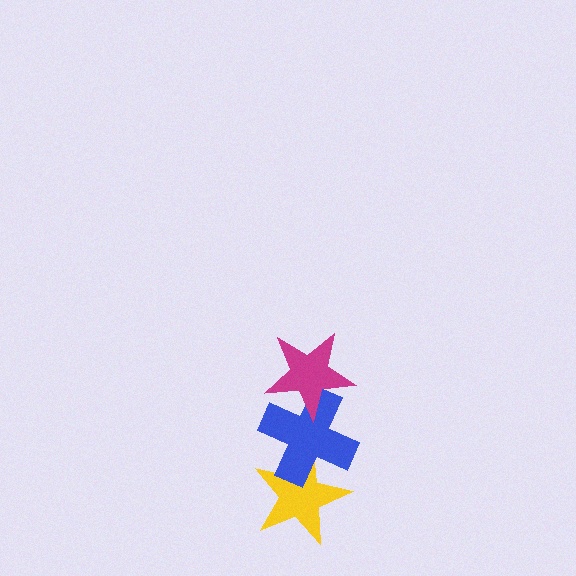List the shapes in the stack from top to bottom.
From top to bottom: the magenta star, the blue cross, the yellow star.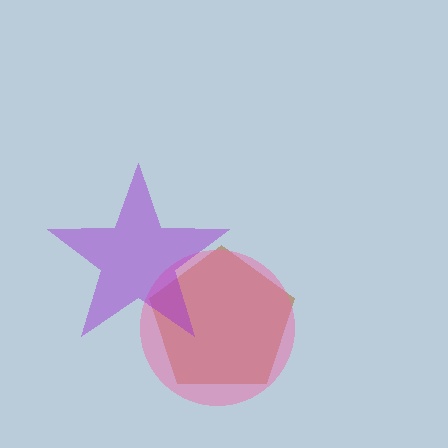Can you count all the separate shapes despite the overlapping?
Yes, there are 3 separate shapes.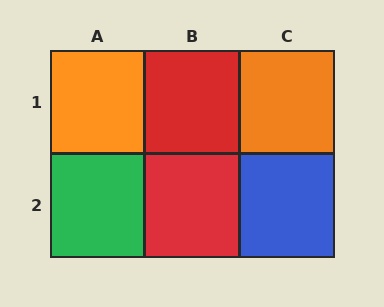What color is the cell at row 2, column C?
Blue.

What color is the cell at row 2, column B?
Red.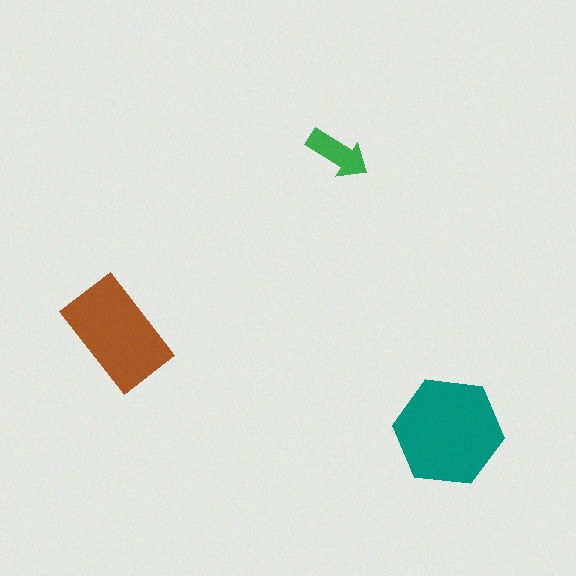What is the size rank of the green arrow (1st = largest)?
3rd.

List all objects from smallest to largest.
The green arrow, the brown rectangle, the teal hexagon.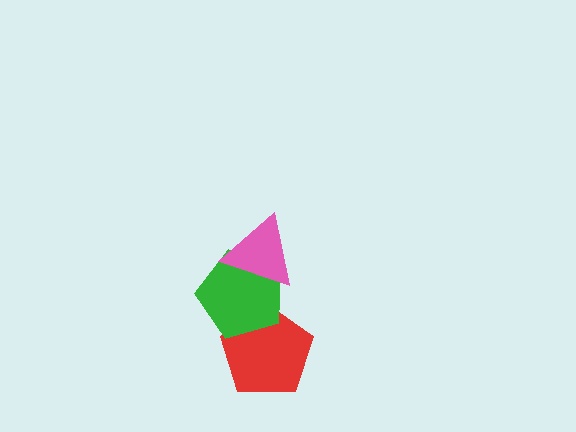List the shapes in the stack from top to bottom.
From top to bottom: the pink triangle, the green pentagon, the red pentagon.